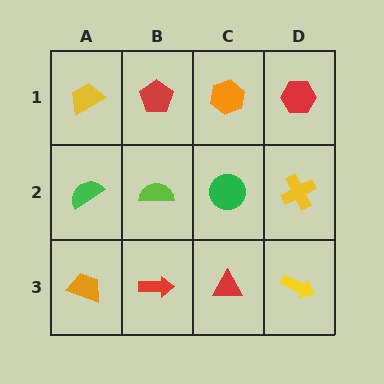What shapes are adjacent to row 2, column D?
A red hexagon (row 1, column D), a yellow arrow (row 3, column D), a green circle (row 2, column C).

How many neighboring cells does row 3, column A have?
2.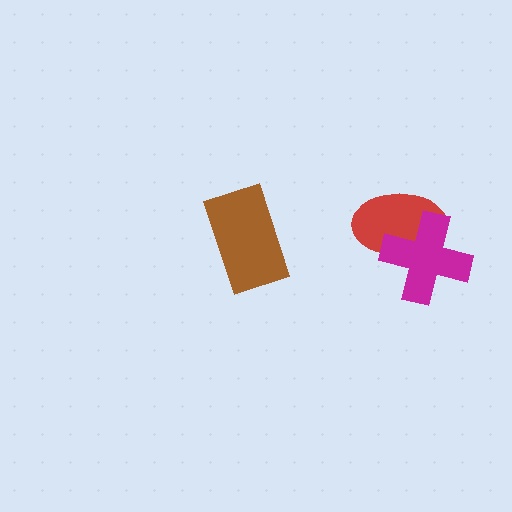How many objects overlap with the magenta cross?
1 object overlaps with the magenta cross.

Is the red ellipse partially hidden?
Yes, it is partially covered by another shape.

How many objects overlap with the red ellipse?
1 object overlaps with the red ellipse.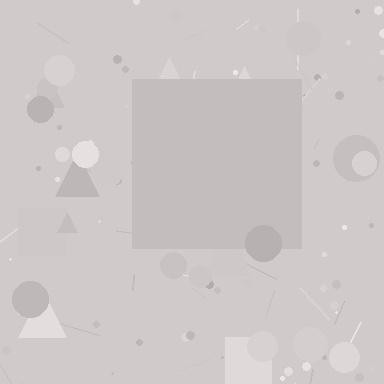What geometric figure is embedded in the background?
A square is embedded in the background.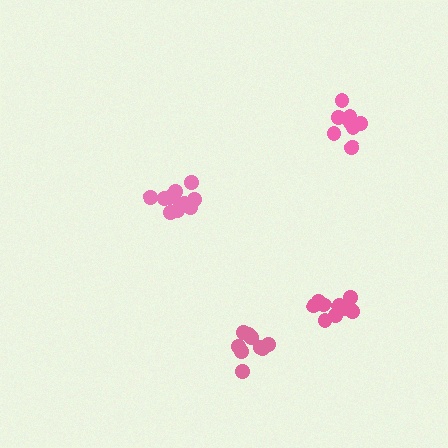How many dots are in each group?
Group 1: 11 dots, Group 2: 9 dots, Group 3: 8 dots, Group 4: 10 dots (38 total).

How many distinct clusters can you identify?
There are 4 distinct clusters.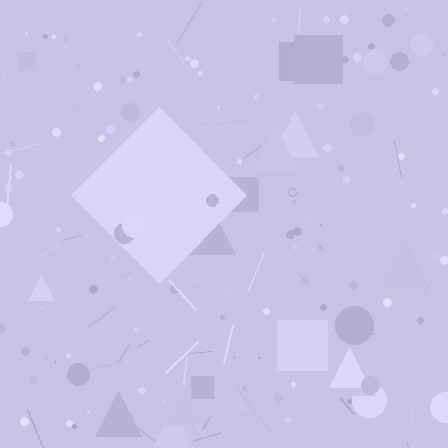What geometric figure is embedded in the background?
A diamond is embedded in the background.